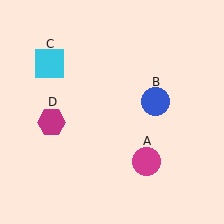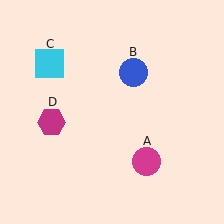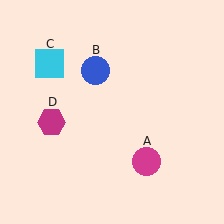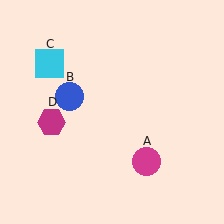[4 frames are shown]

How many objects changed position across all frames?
1 object changed position: blue circle (object B).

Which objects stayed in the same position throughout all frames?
Magenta circle (object A) and cyan square (object C) and magenta hexagon (object D) remained stationary.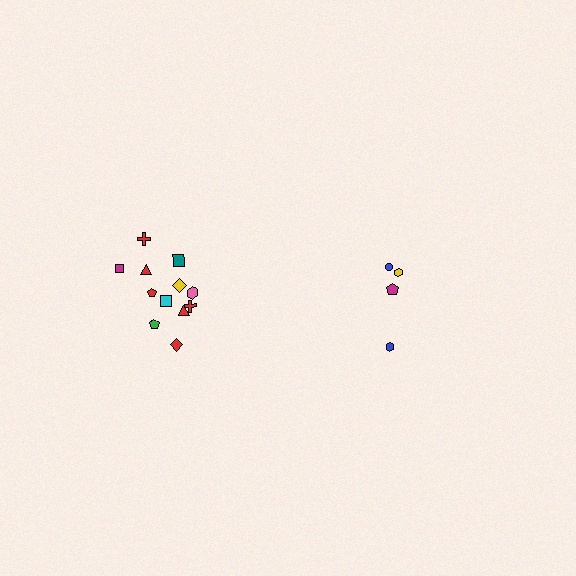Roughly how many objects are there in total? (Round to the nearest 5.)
Roughly 15 objects in total.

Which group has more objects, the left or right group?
The left group.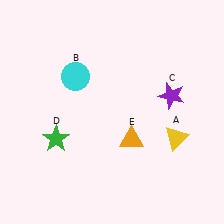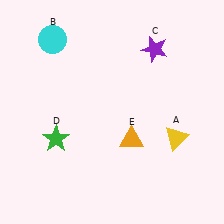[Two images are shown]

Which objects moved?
The objects that moved are: the cyan circle (B), the purple star (C).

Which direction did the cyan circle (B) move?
The cyan circle (B) moved up.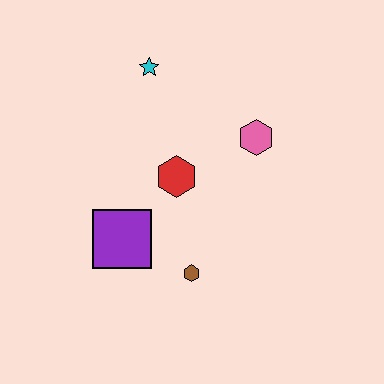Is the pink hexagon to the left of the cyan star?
No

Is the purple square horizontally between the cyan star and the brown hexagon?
No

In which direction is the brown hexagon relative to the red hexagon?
The brown hexagon is below the red hexagon.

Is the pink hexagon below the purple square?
No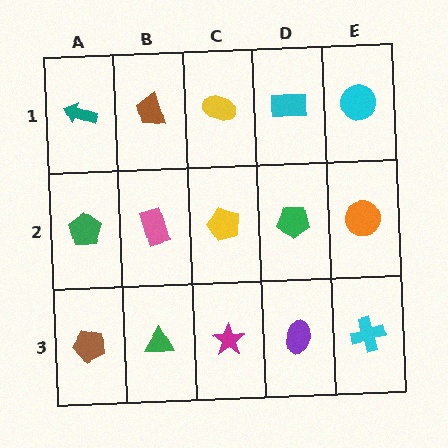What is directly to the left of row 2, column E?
A green pentagon.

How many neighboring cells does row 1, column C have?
3.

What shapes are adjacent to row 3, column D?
A green pentagon (row 2, column D), a magenta star (row 3, column C), a cyan cross (row 3, column E).